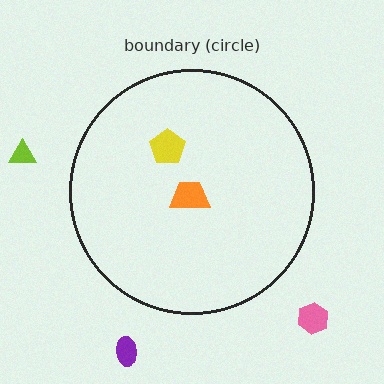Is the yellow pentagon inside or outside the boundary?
Inside.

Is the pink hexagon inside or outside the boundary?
Outside.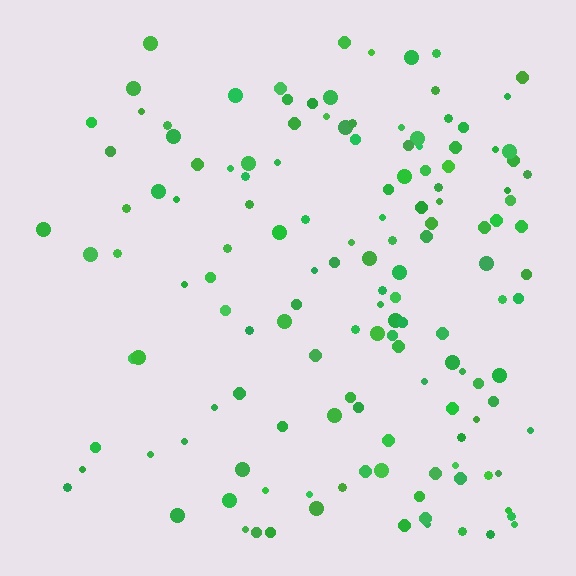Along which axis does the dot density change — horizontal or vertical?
Horizontal.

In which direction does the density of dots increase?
From left to right, with the right side densest.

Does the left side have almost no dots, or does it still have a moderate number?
Still a moderate number, just noticeably fewer than the right.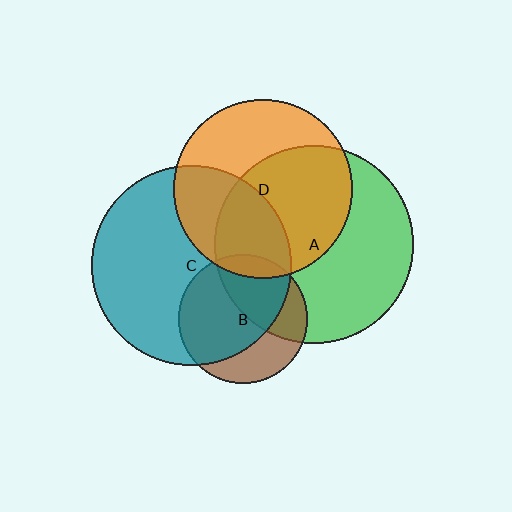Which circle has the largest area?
Circle C (teal).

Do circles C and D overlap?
Yes.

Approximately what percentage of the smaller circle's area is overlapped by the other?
Approximately 35%.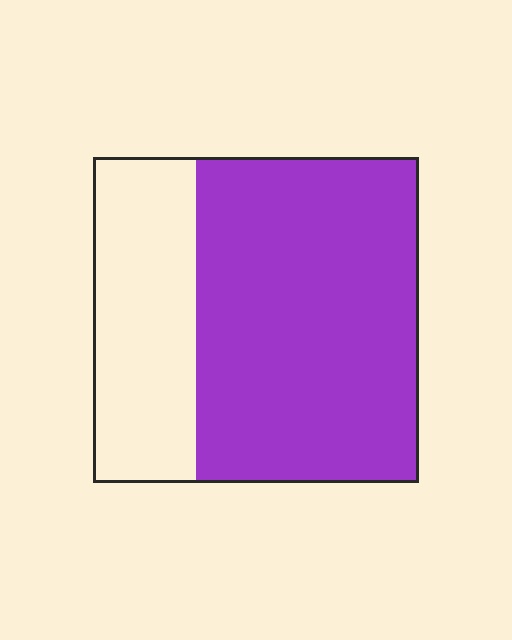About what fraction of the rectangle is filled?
About two thirds (2/3).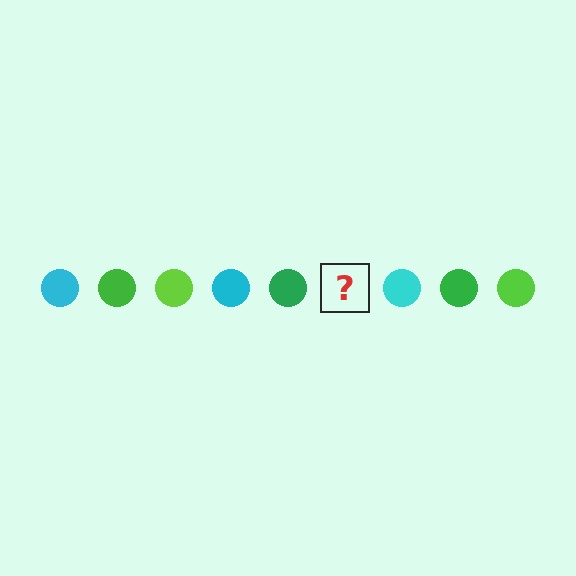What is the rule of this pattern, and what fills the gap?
The rule is that the pattern cycles through cyan, green, lime circles. The gap should be filled with a lime circle.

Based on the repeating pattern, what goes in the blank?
The blank should be a lime circle.